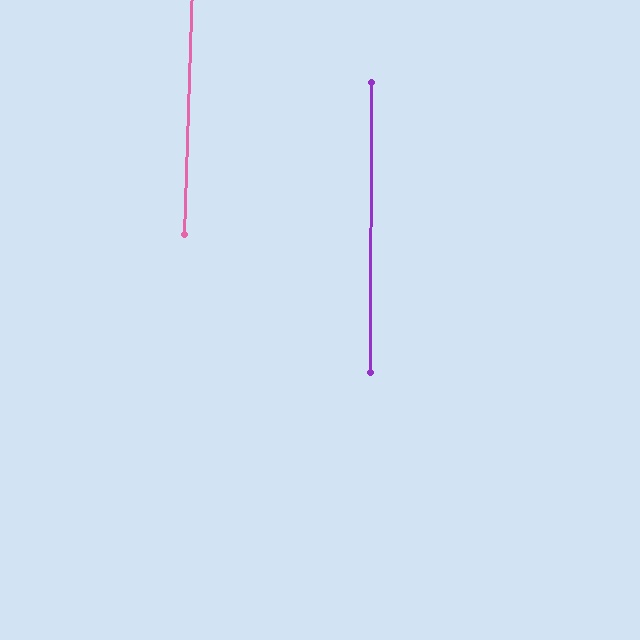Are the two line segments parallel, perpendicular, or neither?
Parallel — their directions differ by only 1.8°.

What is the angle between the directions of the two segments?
Approximately 2 degrees.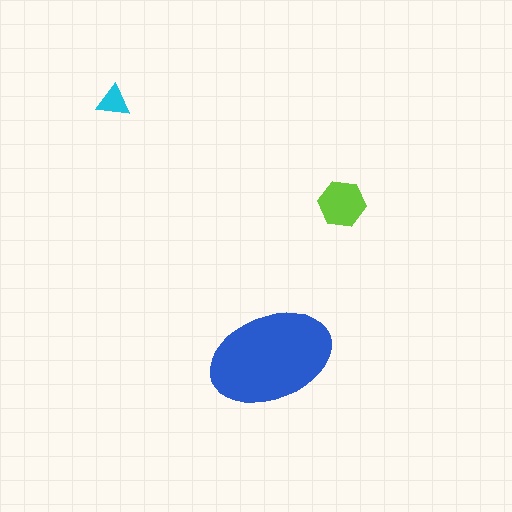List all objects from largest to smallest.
The blue ellipse, the lime hexagon, the cyan triangle.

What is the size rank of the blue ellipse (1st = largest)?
1st.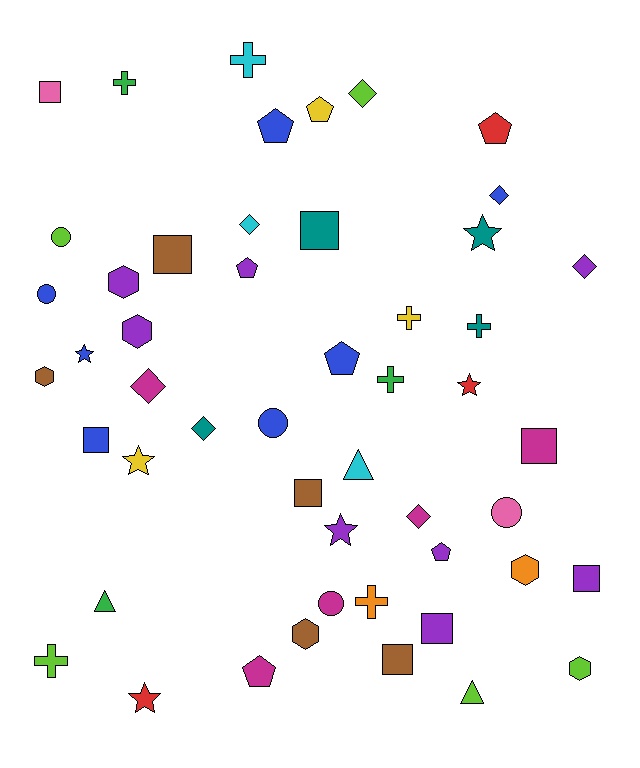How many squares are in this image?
There are 9 squares.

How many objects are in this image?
There are 50 objects.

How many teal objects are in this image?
There are 4 teal objects.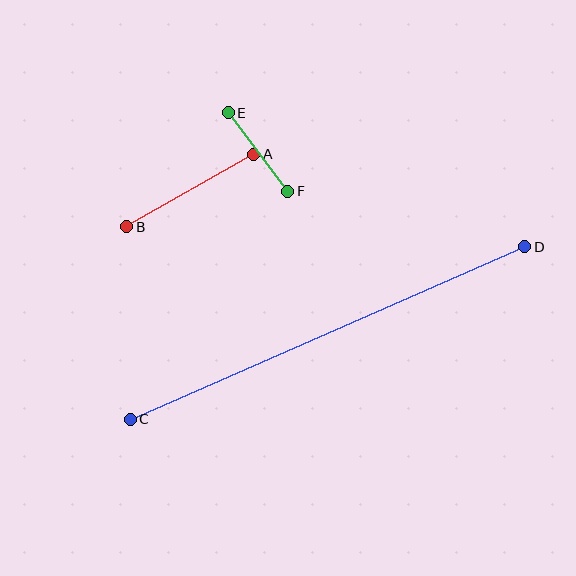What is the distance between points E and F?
The distance is approximately 98 pixels.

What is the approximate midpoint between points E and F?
The midpoint is at approximately (258, 152) pixels.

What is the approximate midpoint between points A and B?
The midpoint is at approximately (190, 190) pixels.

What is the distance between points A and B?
The distance is approximately 146 pixels.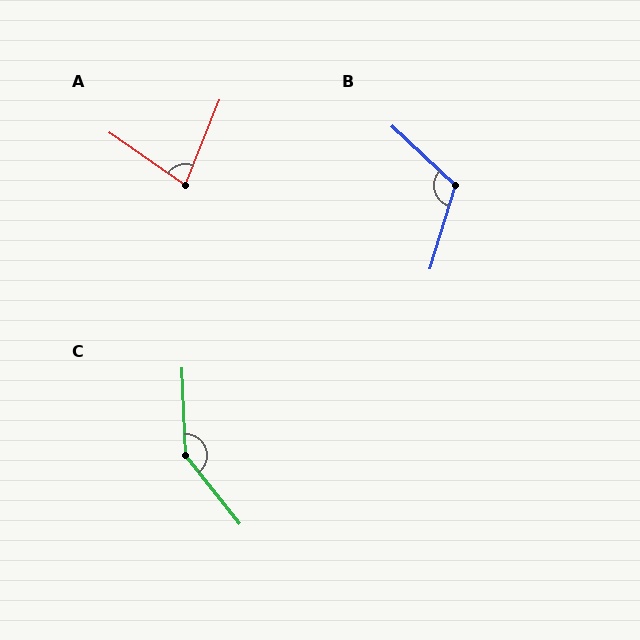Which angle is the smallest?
A, at approximately 77 degrees.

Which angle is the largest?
C, at approximately 144 degrees.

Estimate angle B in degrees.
Approximately 116 degrees.